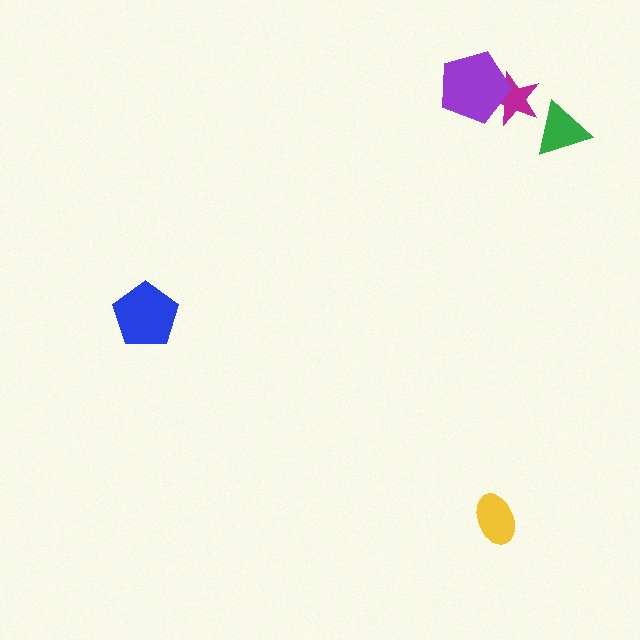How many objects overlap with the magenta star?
1 object overlaps with the magenta star.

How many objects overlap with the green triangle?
0 objects overlap with the green triangle.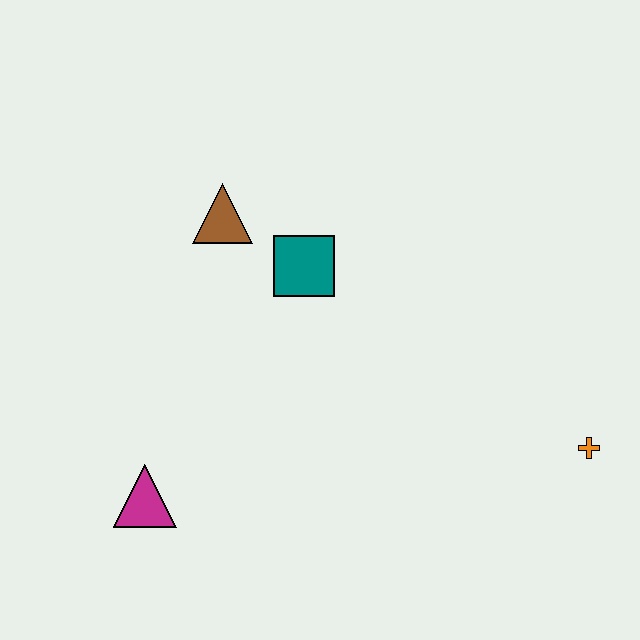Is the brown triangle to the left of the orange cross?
Yes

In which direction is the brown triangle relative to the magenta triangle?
The brown triangle is above the magenta triangle.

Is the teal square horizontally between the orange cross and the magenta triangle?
Yes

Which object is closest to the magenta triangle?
The teal square is closest to the magenta triangle.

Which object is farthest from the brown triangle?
The orange cross is farthest from the brown triangle.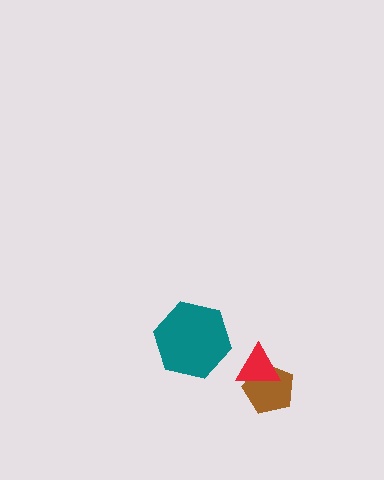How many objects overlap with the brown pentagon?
1 object overlaps with the brown pentagon.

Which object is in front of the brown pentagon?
The red triangle is in front of the brown pentagon.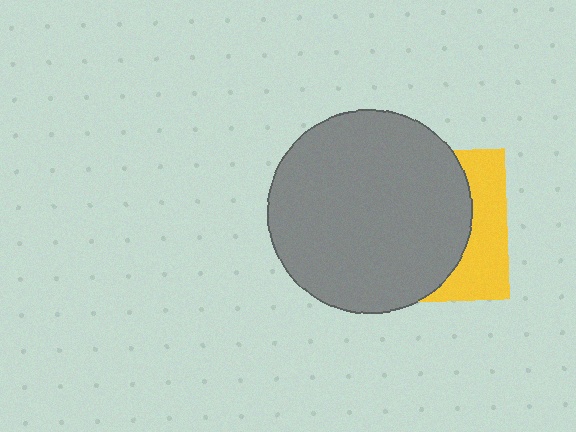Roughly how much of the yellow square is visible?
A small part of it is visible (roughly 31%).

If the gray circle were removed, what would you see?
You would see the complete yellow square.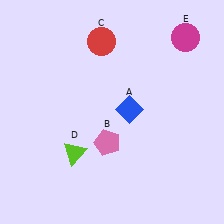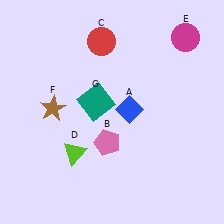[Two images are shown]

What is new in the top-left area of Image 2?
A teal square (G) was added in the top-left area of Image 2.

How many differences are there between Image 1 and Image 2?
There are 2 differences between the two images.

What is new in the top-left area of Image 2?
A brown star (F) was added in the top-left area of Image 2.